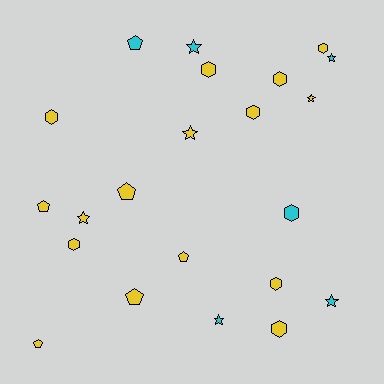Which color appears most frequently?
Yellow, with 16 objects.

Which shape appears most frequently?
Hexagon, with 9 objects.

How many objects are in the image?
There are 22 objects.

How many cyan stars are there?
There are 4 cyan stars.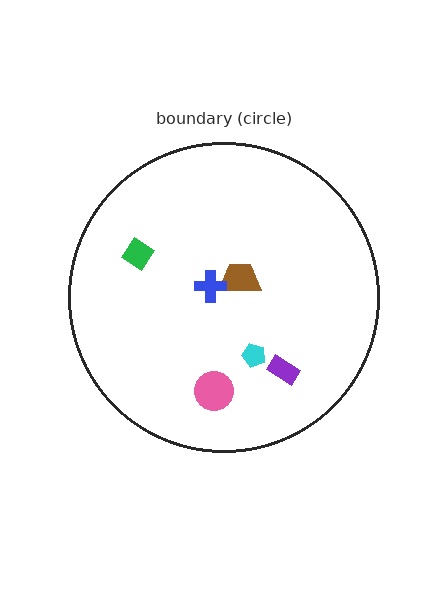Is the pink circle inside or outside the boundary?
Inside.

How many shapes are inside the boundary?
6 inside, 0 outside.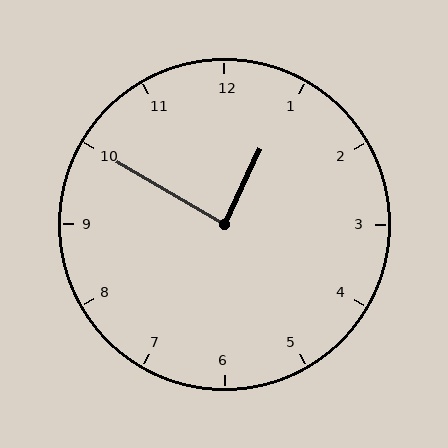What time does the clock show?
12:50.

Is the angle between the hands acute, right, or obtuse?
It is right.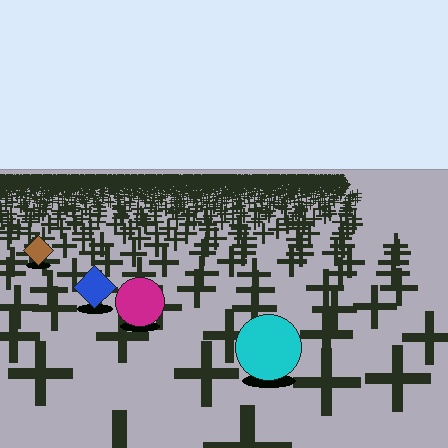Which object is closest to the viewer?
The cyan circle is closest. The texture marks near it are larger and more spread out.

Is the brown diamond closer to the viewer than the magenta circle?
No. The magenta circle is closer — you can tell from the texture gradient: the ground texture is coarser near it.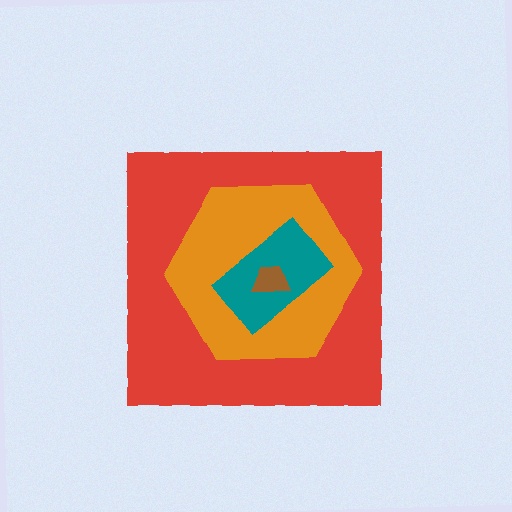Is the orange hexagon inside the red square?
Yes.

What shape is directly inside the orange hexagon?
The teal rectangle.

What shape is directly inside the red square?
The orange hexagon.